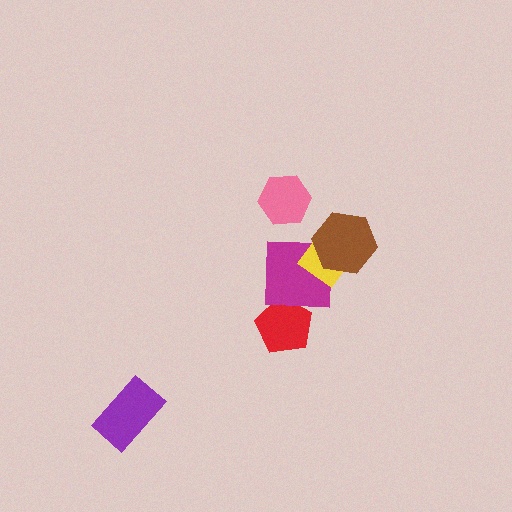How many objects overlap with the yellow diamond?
2 objects overlap with the yellow diamond.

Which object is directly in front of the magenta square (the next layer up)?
The yellow diamond is directly in front of the magenta square.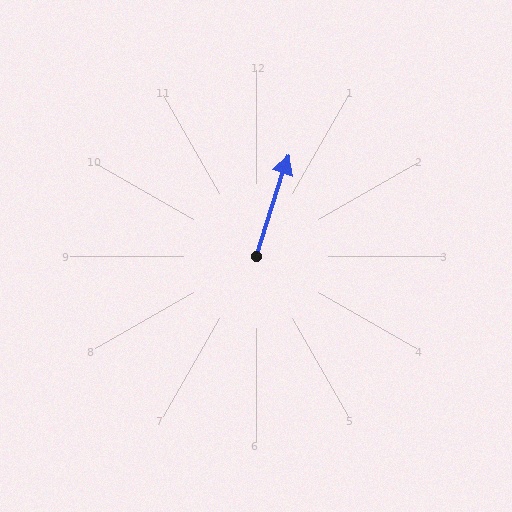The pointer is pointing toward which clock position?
Roughly 1 o'clock.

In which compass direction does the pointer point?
North.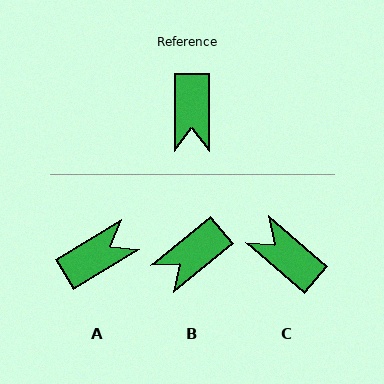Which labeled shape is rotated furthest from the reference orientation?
C, about 131 degrees away.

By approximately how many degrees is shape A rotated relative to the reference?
Approximately 122 degrees counter-clockwise.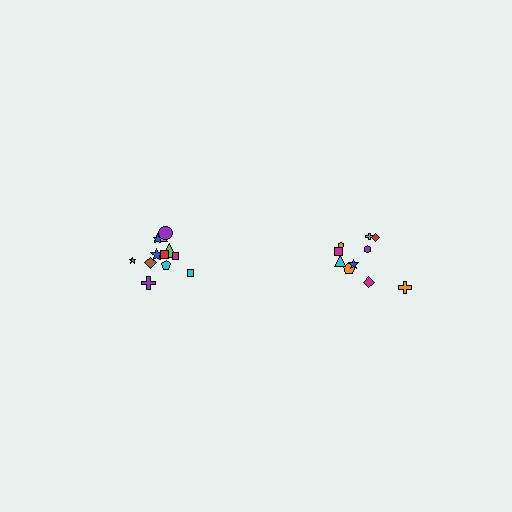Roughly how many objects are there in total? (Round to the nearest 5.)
Roughly 20 objects in total.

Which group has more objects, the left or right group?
The left group.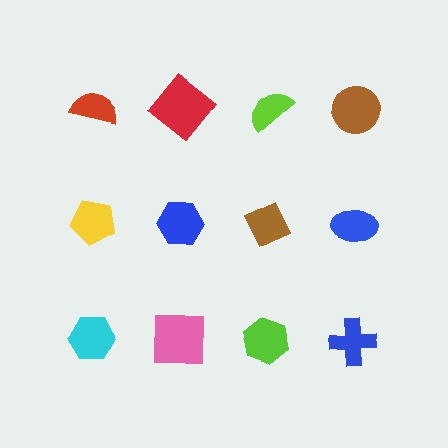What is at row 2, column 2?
A blue hexagon.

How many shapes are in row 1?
4 shapes.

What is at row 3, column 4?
A blue cross.